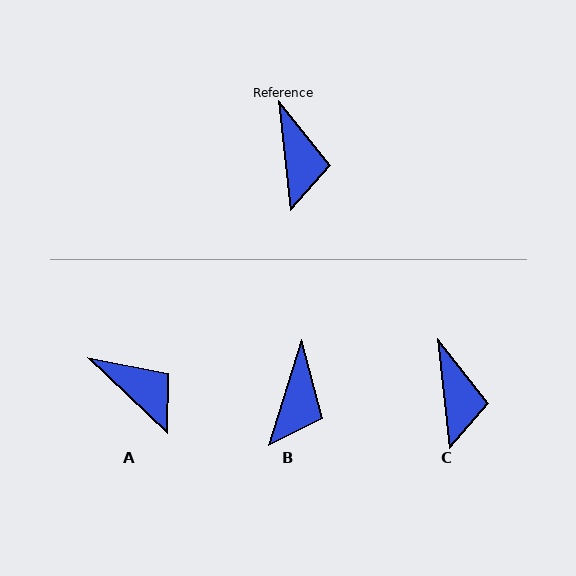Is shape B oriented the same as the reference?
No, it is off by about 23 degrees.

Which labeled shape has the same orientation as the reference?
C.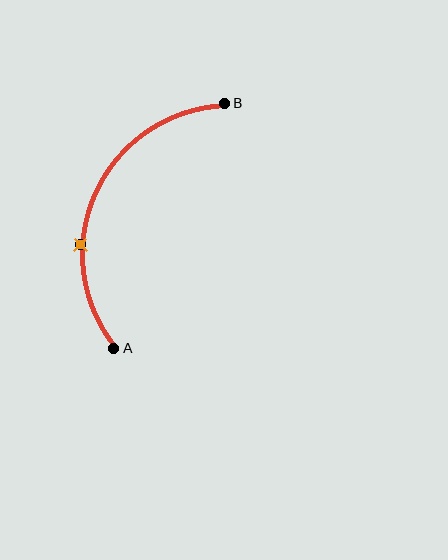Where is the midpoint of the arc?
The arc midpoint is the point on the curve farthest from the straight line joining A and B. It sits to the left of that line.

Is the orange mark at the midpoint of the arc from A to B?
No. The orange mark lies on the arc but is closer to endpoint A. The arc midpoint would be at the point on the curve equidistant along the arc from both A and B.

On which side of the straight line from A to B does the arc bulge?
The arc bulges to the left of the straight line connecting A and B.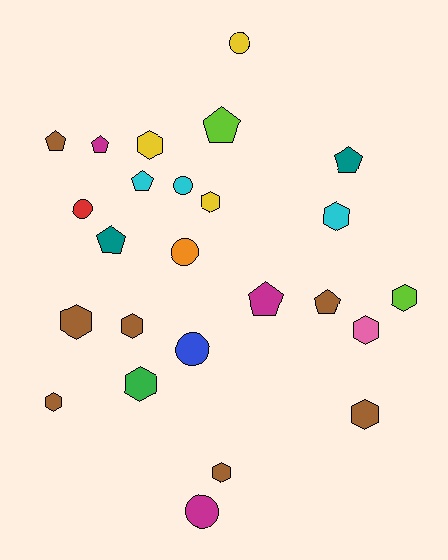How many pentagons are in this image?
There are 8 pentagons.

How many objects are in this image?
There are 25 objects.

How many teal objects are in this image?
There are 2 teal objects.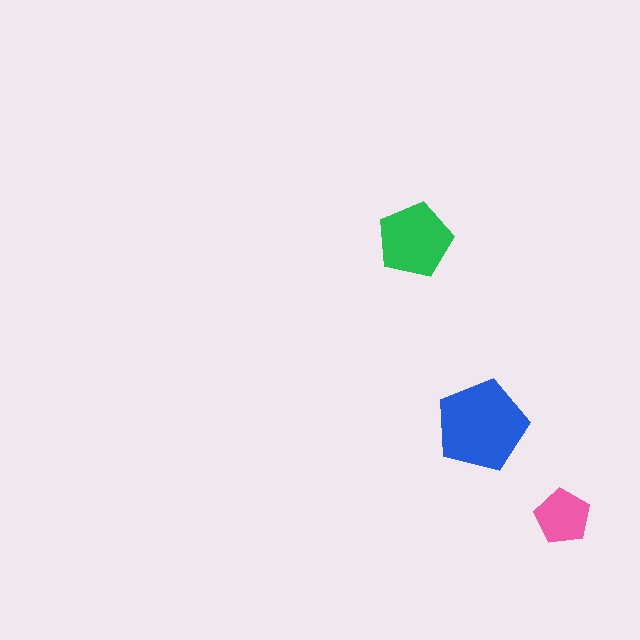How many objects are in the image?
There are 3 objects in the image.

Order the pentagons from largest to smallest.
the blue one, the green one, the pink one.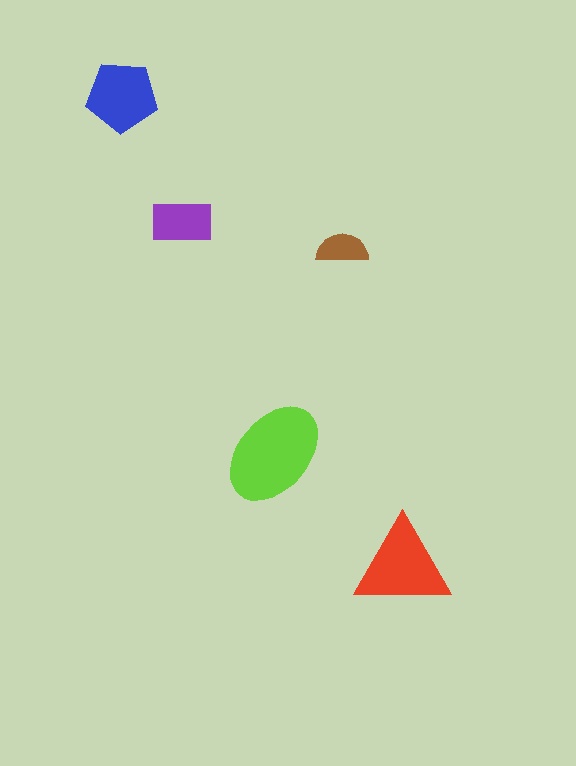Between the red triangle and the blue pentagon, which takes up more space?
The red triangle.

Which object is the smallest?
The brown semicircle.